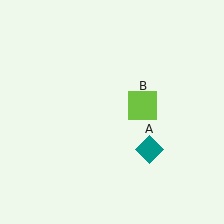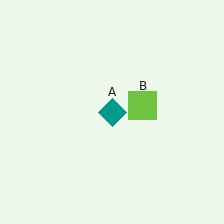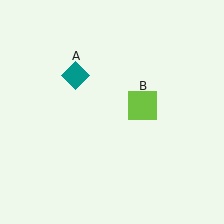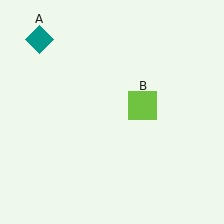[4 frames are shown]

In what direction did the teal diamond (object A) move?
The teal diamond (object A) moved up and to the left.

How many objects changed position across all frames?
1 object changed position: teal diamond (object A).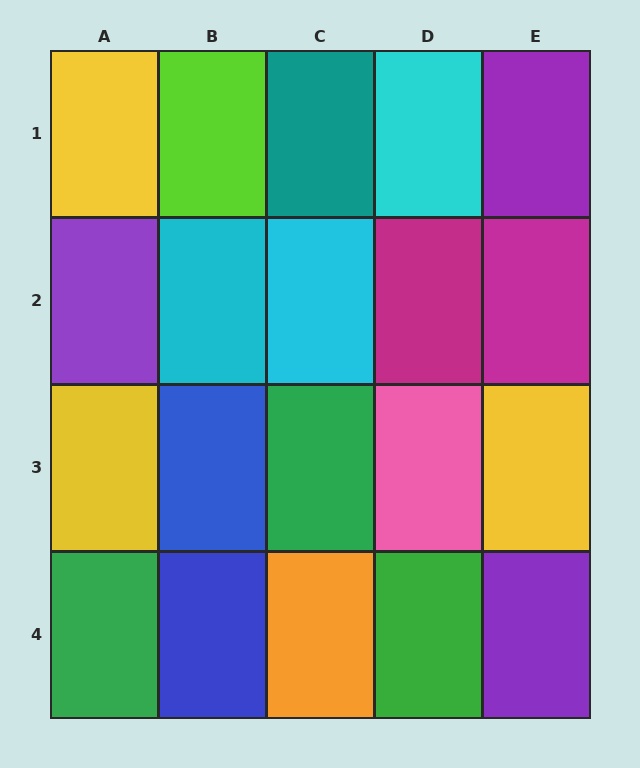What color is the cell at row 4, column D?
Green.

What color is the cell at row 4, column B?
Blue.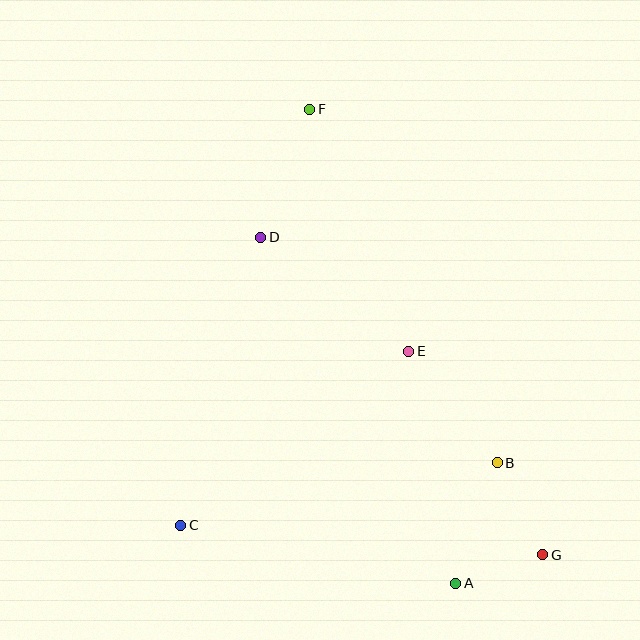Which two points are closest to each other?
Points A and G are closest to each other.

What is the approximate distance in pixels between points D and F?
The distance between D and F is approximately 137 pixels.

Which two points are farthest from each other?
Points F and G are farthest from each other.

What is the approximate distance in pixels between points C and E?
The distance between C and E is approximately 287 pixels.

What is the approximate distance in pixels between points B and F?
The distance between B and F is approximately 400 pixels.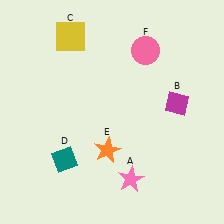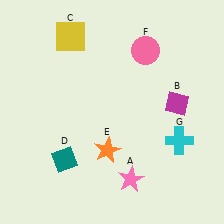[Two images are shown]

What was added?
A cyan cross (G) was added in Image 2.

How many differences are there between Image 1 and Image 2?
There is 1 difference between the two images.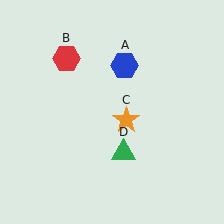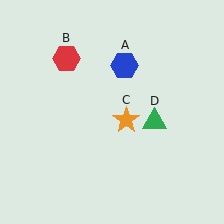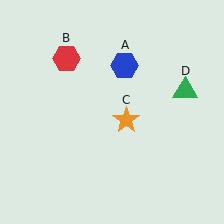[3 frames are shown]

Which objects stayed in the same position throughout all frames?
Blue hexagon (object A) and red hexagon (object B) and orange star (object C) remained stationary.